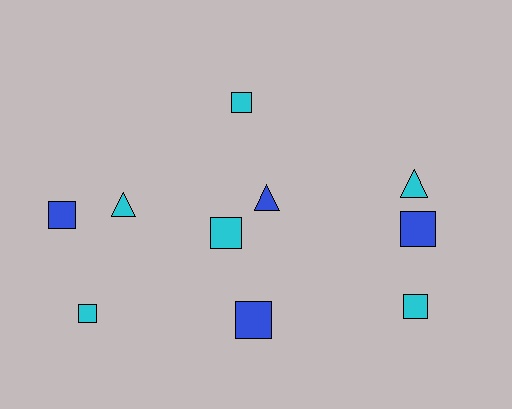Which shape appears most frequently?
Square, with 7 objects.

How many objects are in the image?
There are 10 objects.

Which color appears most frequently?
Cyan, with 6 objects.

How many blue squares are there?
There are 3 blue squares.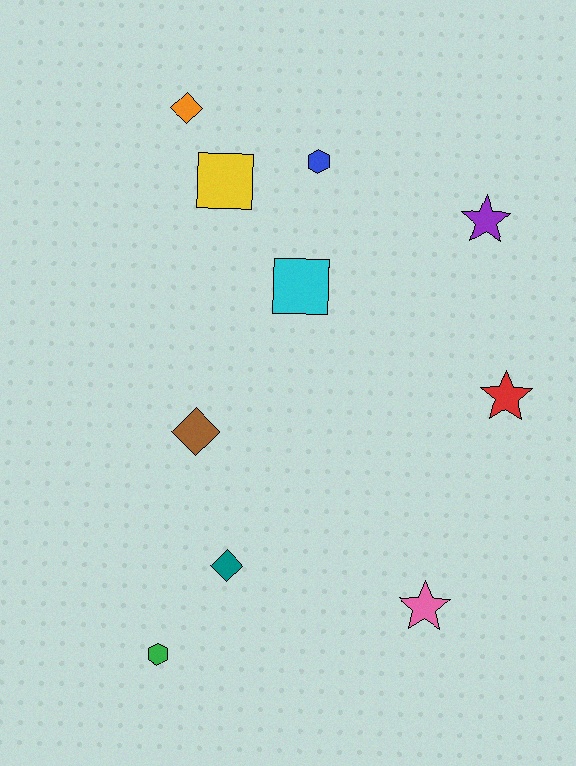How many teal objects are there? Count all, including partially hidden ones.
There is 1 teal object.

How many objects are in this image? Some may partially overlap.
There are 10 objects.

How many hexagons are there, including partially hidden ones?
There are 2 hexagons.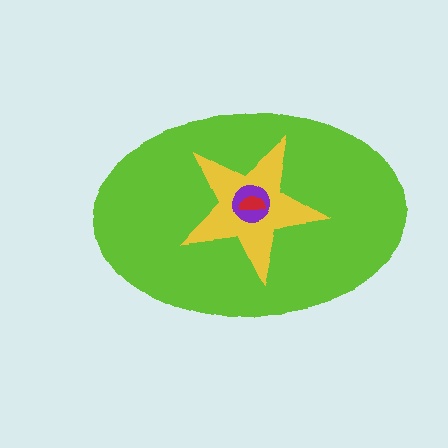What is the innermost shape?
The red semicircle.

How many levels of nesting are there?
4.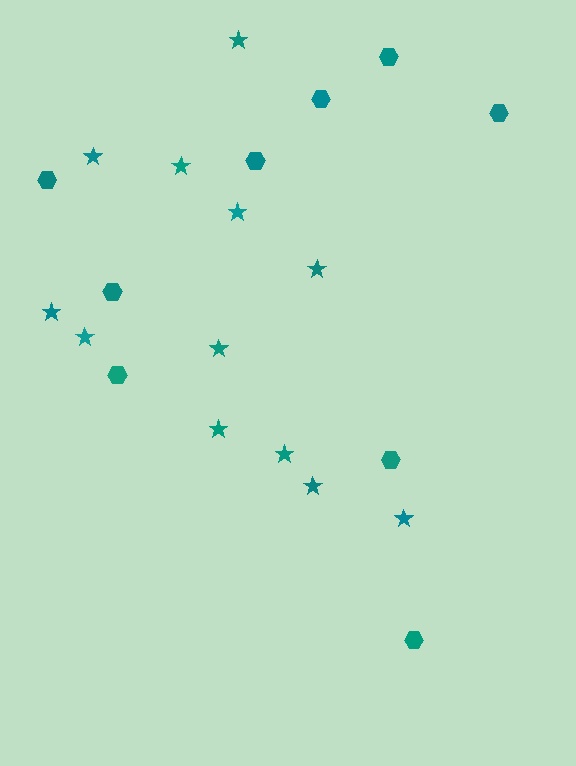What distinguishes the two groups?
There are 2 groups: one group of hexagons (9) and one group of stars (12).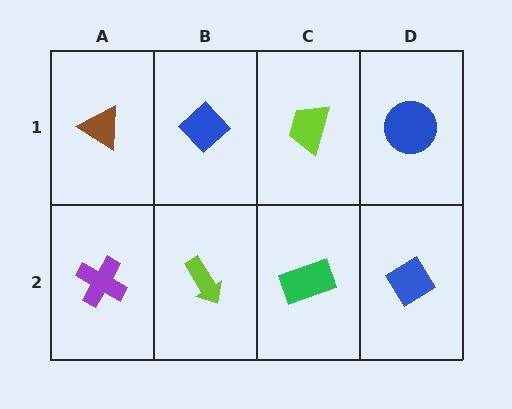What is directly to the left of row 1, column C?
A blue diamond.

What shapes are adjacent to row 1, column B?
A lime arrow (row 2, column B), a brown triangle (row 1, column A), a lime trapezoid (row 1, column C).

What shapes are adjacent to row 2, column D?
A blue circle (row 1, column D), a green rectangle (row 2, column C).